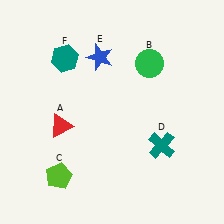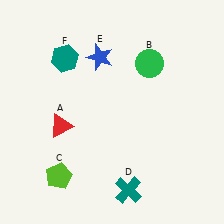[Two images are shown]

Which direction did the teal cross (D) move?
The teal cross (D) moved down.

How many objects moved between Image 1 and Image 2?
1 object moved between the two images.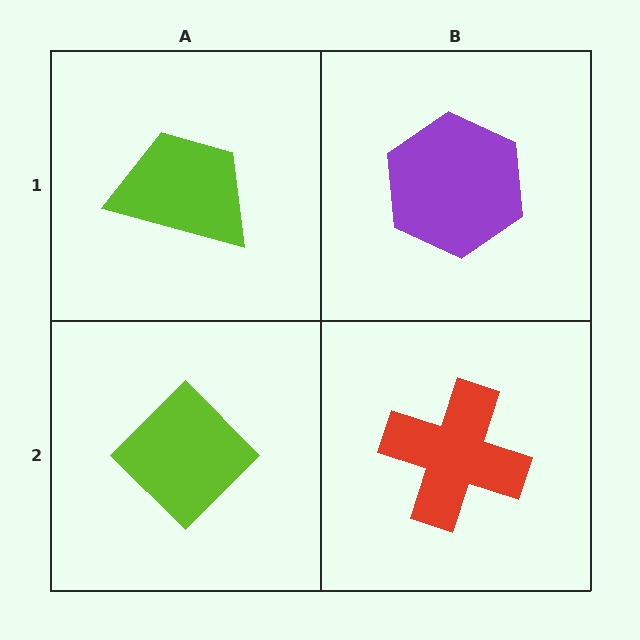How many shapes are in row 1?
2 shapes.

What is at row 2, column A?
A lime diamond.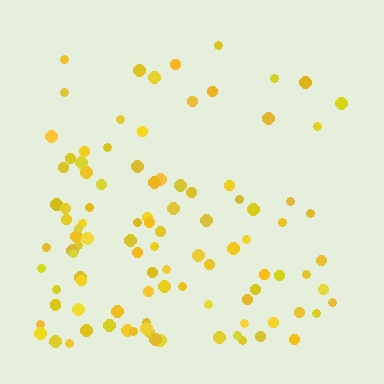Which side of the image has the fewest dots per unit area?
The top.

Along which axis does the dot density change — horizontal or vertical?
Vertical.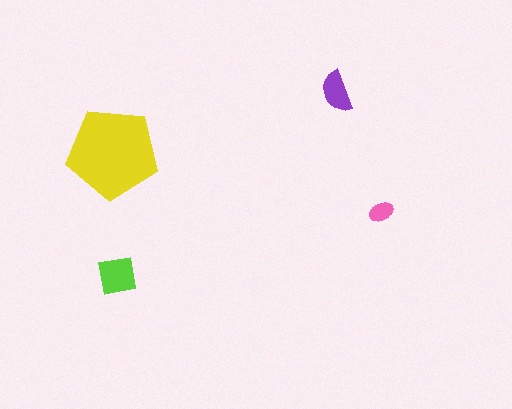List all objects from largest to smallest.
The yellow pentagon, the lime square, the purple semicircle, the pink ellipse.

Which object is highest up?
The purple semicircle is topmost.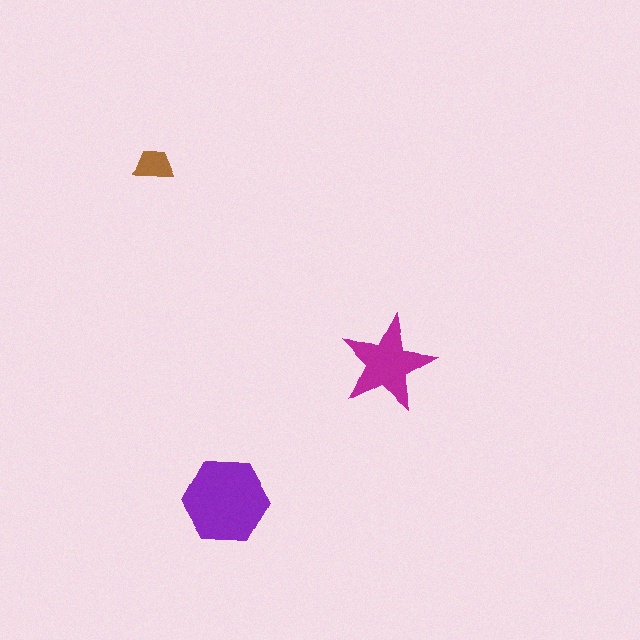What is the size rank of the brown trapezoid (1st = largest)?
3rd.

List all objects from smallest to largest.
The brown trapezoid, the magenta star, the purple hexagon.